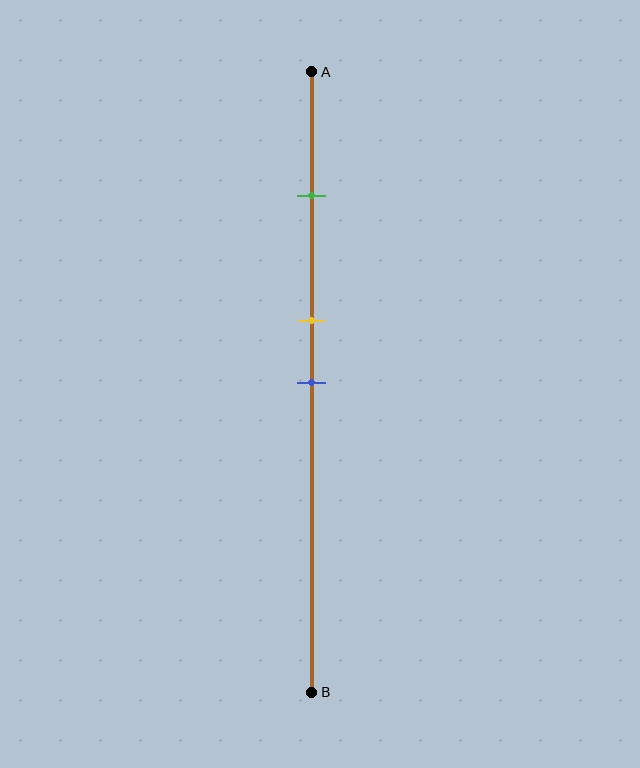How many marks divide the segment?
There are 3 marks dividing the segment.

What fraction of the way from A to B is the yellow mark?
The yellow mark is approximately 40% (0.4) of the way from A to B.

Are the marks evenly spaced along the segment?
No, the marks are not evenly spaced.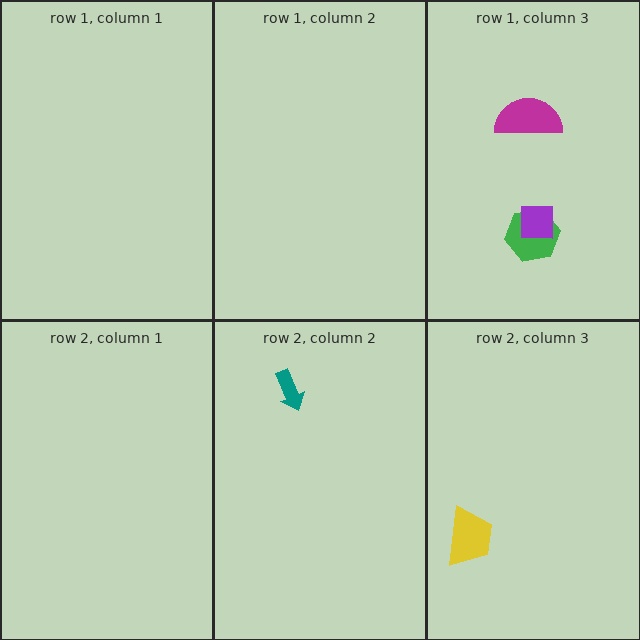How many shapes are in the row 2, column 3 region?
1.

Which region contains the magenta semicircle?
The row 1, column 3 region.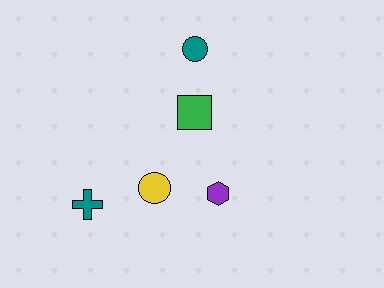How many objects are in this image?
There are 5 objects.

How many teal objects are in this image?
There are 2 teal objects.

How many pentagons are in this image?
There are no pentagons.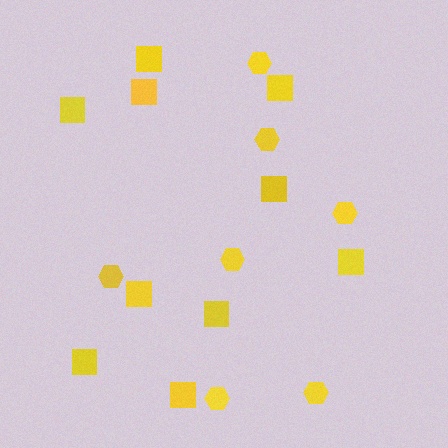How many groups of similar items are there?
There are 2 groups: one group of hexagons (7) and one group of squares (10).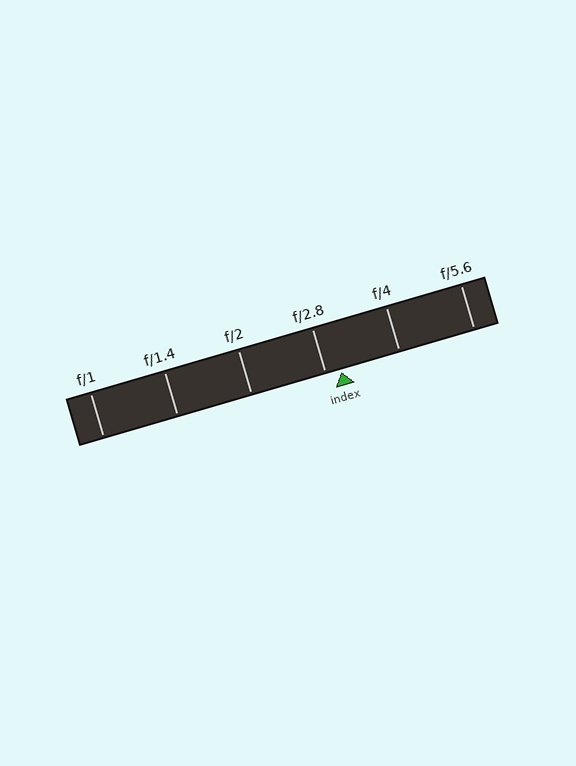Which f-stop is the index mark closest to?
The index mark is closest to f/2.8.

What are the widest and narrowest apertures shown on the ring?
The widest aperture shown is f/1 and the narrowest is f/5.6.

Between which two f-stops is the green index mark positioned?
The index mark is between f/2.8 and f/4.